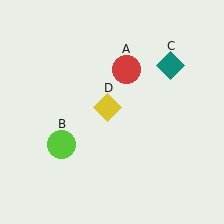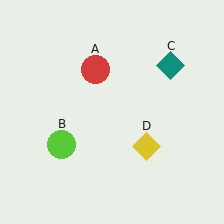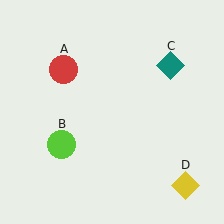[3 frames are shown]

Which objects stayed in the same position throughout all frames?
Lime circle (object B) and teal diamond (object C) remained stationary.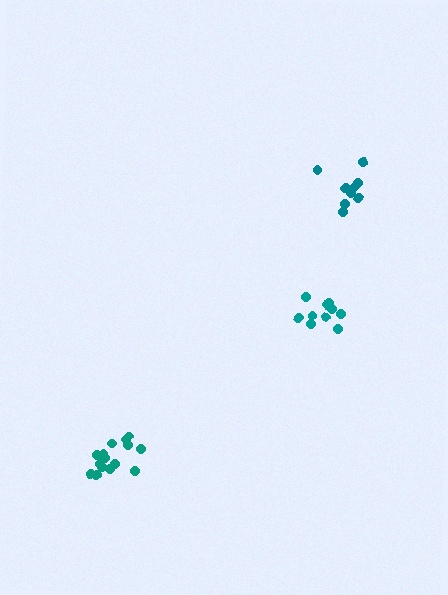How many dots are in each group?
Group 1: 10 dots, Group 2: 15 dots, Group 3: 10 dots (35 total).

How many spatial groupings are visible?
There are 3 spatial groupings.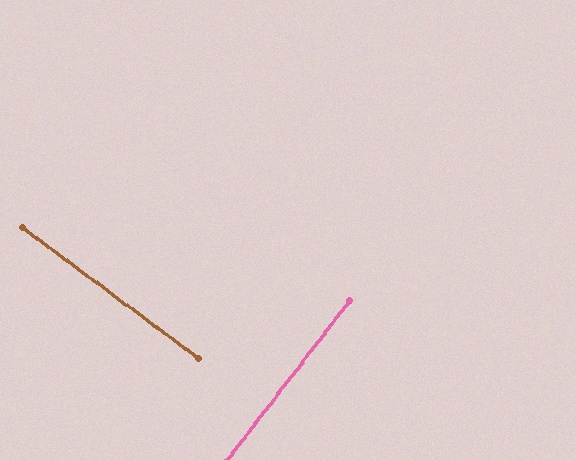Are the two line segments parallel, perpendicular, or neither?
Perpendicular — they meet at approximately 89°.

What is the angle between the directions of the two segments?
Approximately 89 degrees.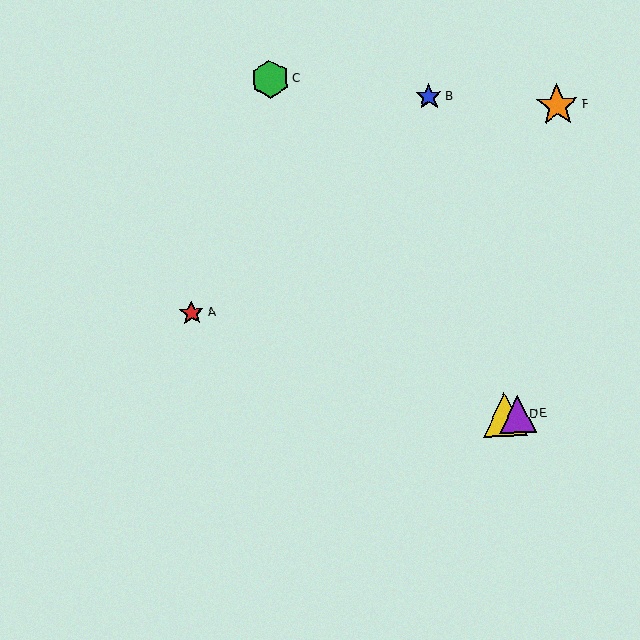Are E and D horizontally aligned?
Yes, both are at y≈414.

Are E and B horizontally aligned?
No, E is at y≈414 and B is at y≈97.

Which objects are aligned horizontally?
Objects D, E are aligned horizontally.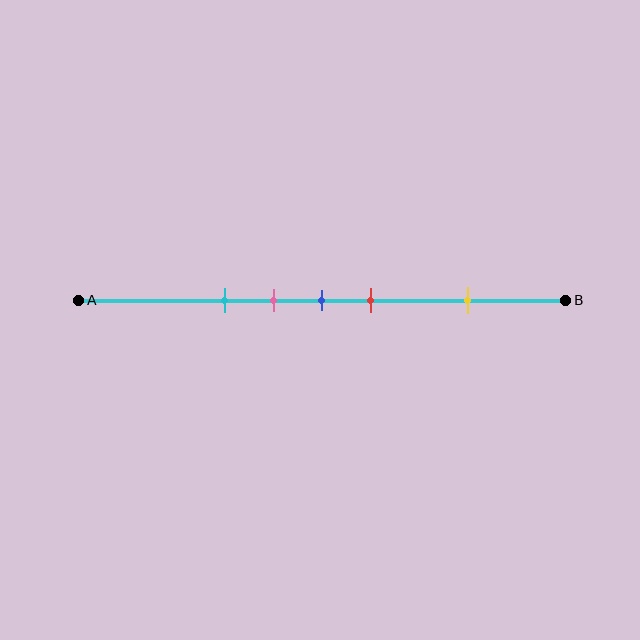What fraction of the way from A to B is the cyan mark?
The cyan mark is approximately 30% (0.3) of the way from A to B.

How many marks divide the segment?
There are 5 marks dividing the segment.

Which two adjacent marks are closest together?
The pink and blue marks are the closest adjacent pair.